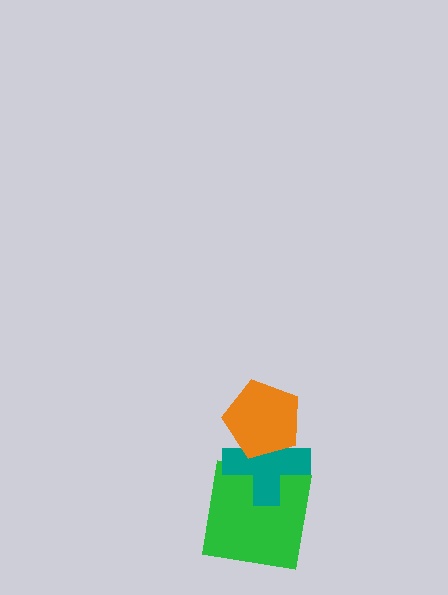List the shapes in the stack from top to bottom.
From top to bottom: the orange pentagon, the teal cross, the green square.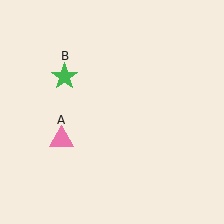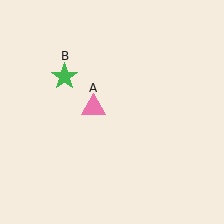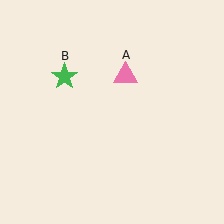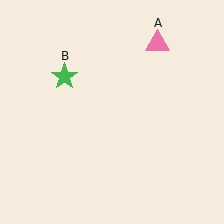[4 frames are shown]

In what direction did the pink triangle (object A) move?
The pink triangle (object A) moved up and to the right.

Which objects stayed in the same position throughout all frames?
Green star (object B) remained stationary.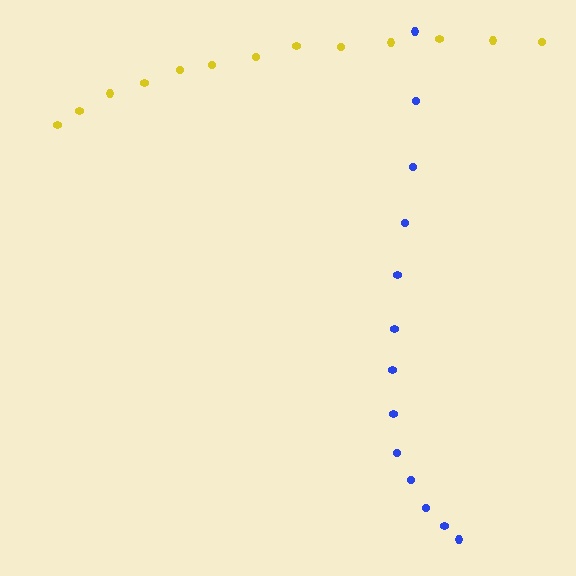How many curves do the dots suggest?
There are 2 distinct paths.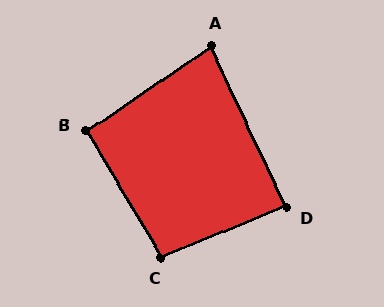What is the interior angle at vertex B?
Approximately 93 degrees (approximately right).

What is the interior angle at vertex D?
Approximately 87 degrees (approximately right).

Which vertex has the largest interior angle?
C, at approximately 99 degrees.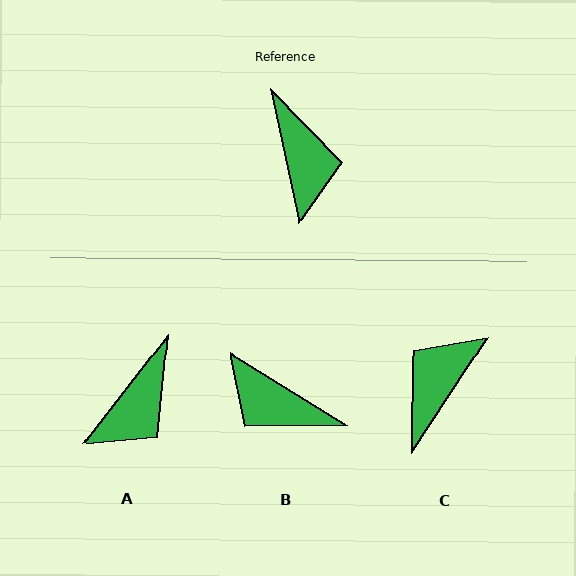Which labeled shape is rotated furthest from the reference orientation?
C, about 135 degrees away.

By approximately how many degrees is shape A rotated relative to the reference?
Approximately 50 degrees clockwise.